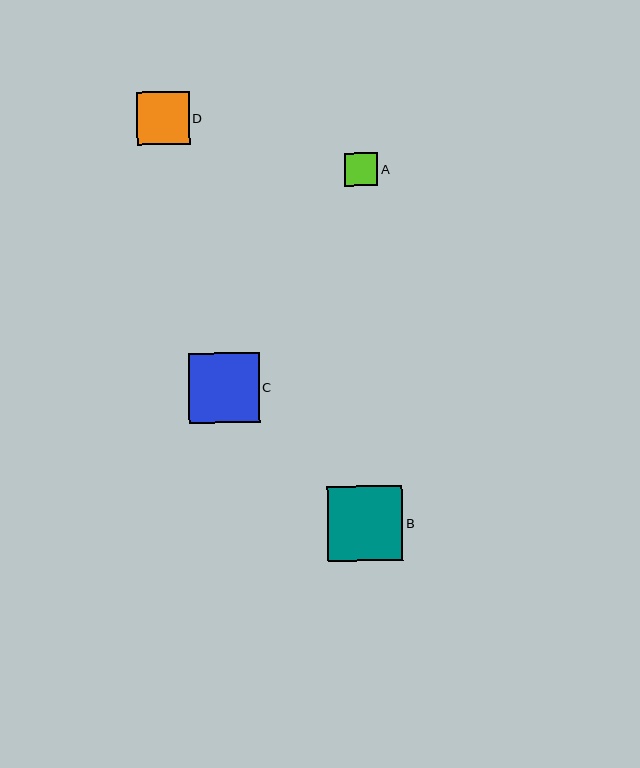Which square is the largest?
Square B is the largest with a size of approximately 75 pixels.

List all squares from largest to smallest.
From largest to smallest: B, C, D, A.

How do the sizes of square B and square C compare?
Square B and square C are approximately the same size.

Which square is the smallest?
Square A is the smallest with a size of approximately 33 pixels.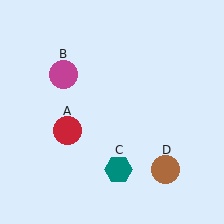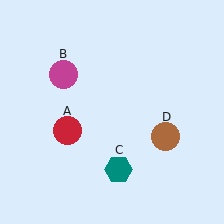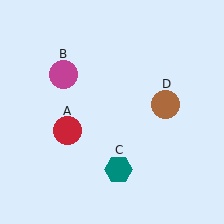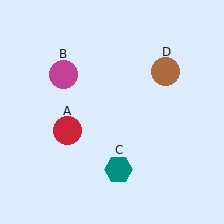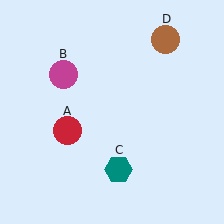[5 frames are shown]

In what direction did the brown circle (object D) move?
The brown circle (object D) moved up.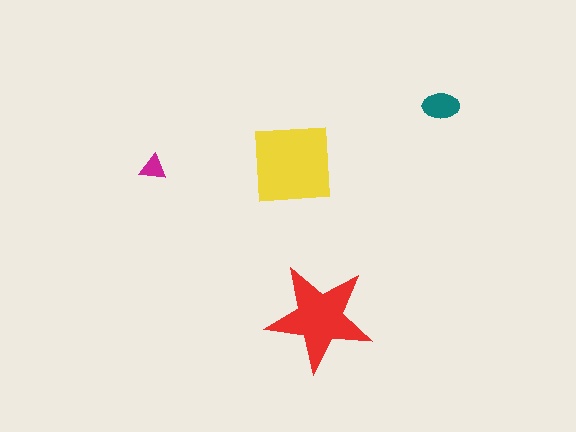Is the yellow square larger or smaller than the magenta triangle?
Larger.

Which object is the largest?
The yellow square.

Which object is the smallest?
The magenta triangle.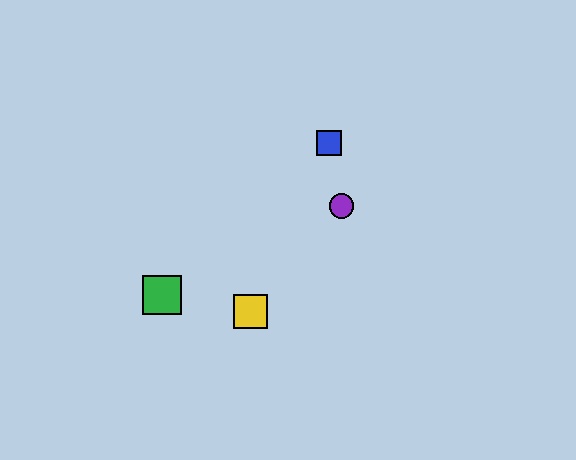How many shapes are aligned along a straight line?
3 shapes (the red circle, the blue square, the green square) are aligned along a straight line.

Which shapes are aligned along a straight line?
The red circle, the blue square, the green square are aligned along a straight line.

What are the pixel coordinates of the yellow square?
The yellow square is at (251, 312).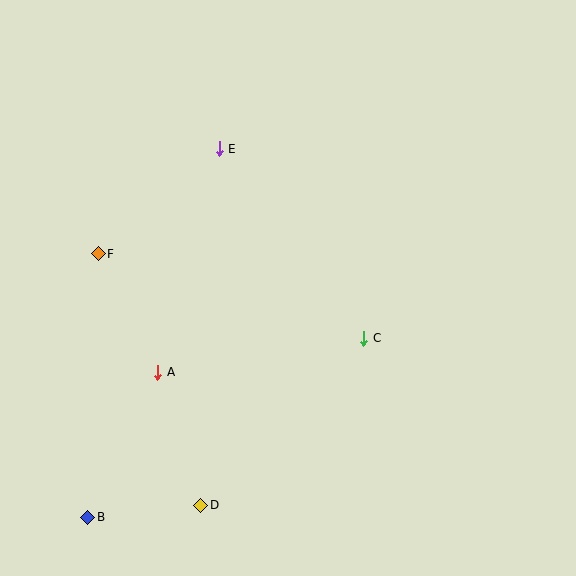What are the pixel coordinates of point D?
Point D is at (201, 505).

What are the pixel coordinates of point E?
Point E is at (219, 149).